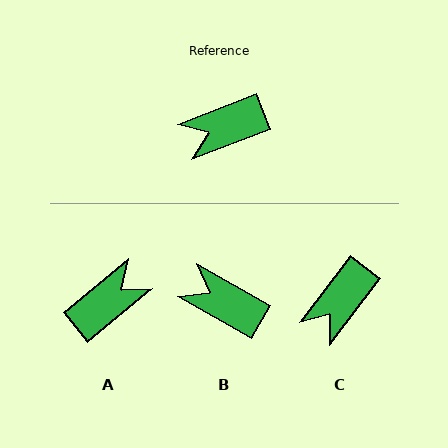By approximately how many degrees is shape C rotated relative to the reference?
Approximately 32 degrees counter-clockwise.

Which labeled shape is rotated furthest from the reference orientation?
A, about 162 degrees away.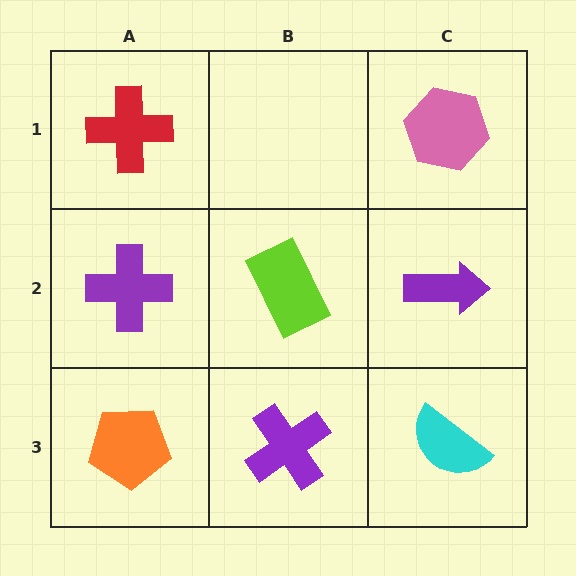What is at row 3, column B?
A purple cross.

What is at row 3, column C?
A cyan semicircle.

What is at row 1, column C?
A pink hexagon.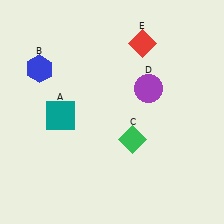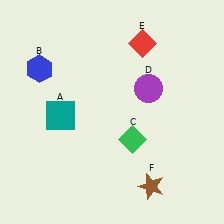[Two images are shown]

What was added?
A brown star (F) was added in Image 2.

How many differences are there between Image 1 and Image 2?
There is 1 difference between the two images.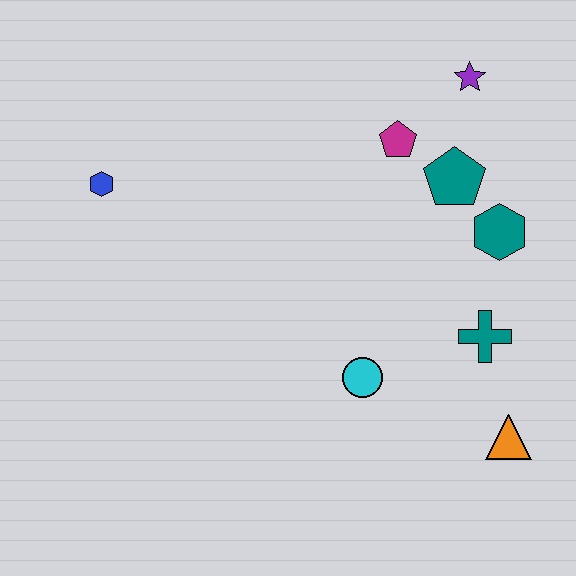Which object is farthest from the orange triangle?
The blue hexagon is farthest from the orange triangle.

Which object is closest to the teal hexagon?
The teal pentagon is closest to the teal hexagon.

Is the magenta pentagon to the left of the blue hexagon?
No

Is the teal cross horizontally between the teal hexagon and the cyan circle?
Yes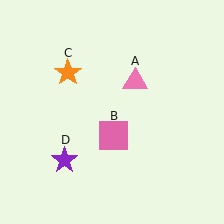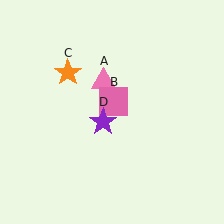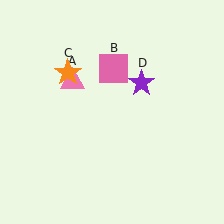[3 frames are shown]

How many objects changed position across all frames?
3 objects changed position: pink triangle (object A), pink square (object B), purple star (object D).